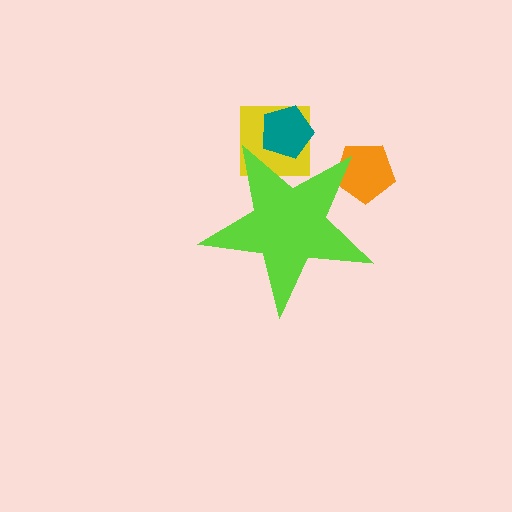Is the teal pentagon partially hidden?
Yes, the teal pentagon is partially hidden behind the lime star.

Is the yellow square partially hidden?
Yes, the yellow square is partially hidden behind the lime star.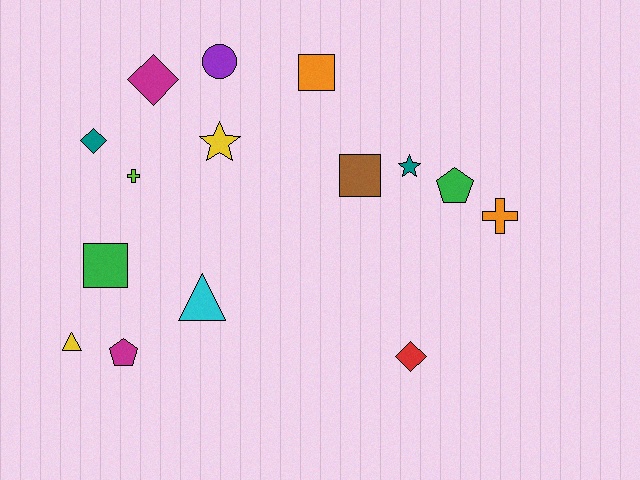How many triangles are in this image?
There are 2 triangles.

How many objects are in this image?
There are 15 objects.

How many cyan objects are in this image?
There is 1 cyan object.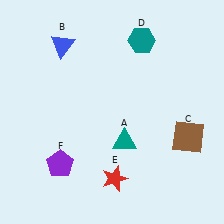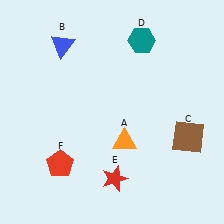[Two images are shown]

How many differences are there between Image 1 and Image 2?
There are 2 differences between the two images.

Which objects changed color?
A changed from teal to orange. F changed from purple to red.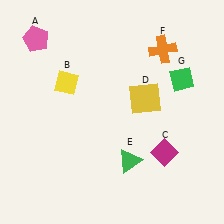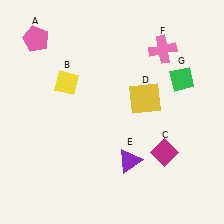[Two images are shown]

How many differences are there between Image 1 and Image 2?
There are 2 differences between the two images.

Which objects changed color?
E changed from green to purple. F changed from orange to pink.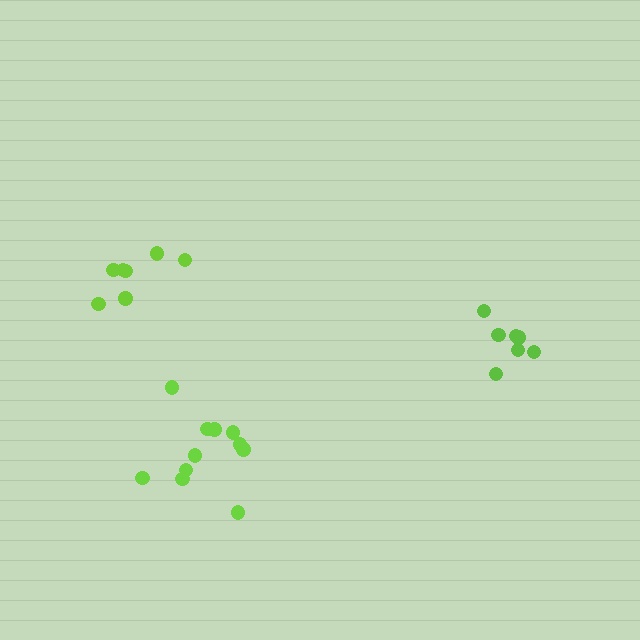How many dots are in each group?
Group 1: 7 dots, Group 2: 7 dots, Group 3: 11 dots (25 total).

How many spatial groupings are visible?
There are 3 spatial groupings.